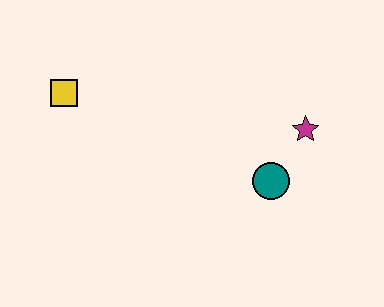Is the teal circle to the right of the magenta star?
No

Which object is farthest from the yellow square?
The magenta star is farthest from the yellow square.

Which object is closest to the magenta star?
The teal circle is closest to the magenta star.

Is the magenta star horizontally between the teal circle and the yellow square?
No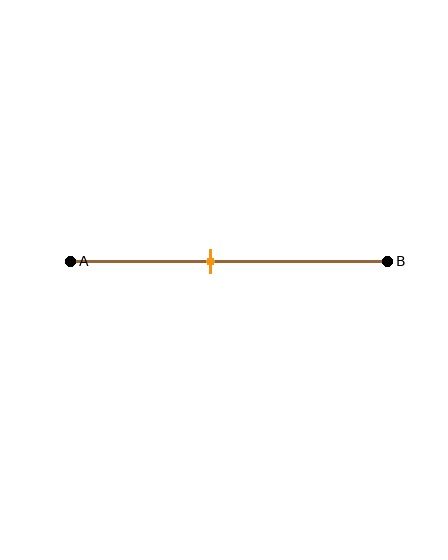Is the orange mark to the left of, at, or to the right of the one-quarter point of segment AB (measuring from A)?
The orange mark is to the right of the one-quarter point of segment AB.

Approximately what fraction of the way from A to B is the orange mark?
The orange mark is approximately 45% of the way from A to B.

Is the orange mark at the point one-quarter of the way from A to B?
No, the mark is at about 45% from A, not at the 25% one-quarter point.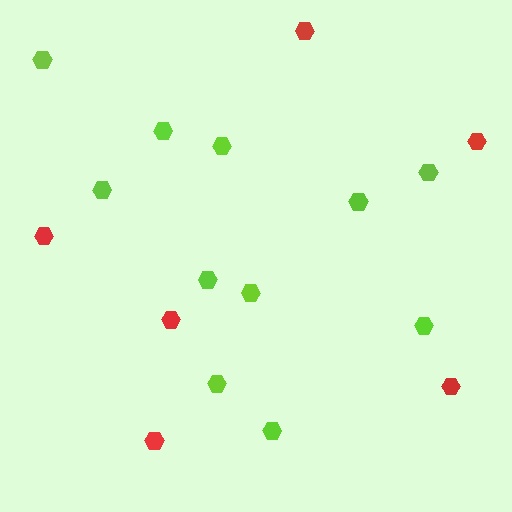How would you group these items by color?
There are 2 groups: one group of lime hexagons (11) and one group of red hexagons (6).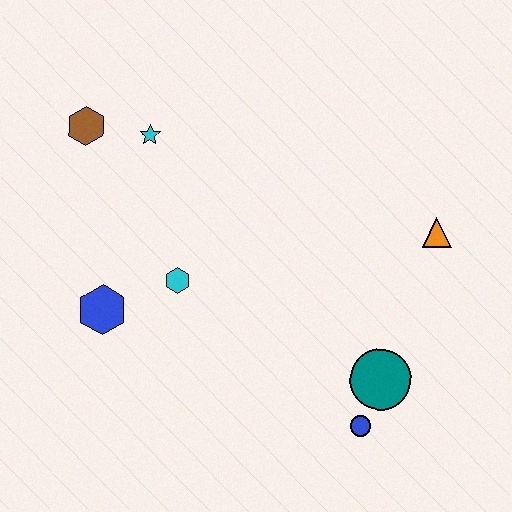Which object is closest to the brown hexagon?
The cyan star is closest to the brown hexagon.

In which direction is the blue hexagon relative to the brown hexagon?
The blue hexagon is below the brown hexagon.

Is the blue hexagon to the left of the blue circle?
Yes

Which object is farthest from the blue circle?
The brown hexagon is farthest from the blue circle.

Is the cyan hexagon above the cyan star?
No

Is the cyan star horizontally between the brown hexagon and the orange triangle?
Yes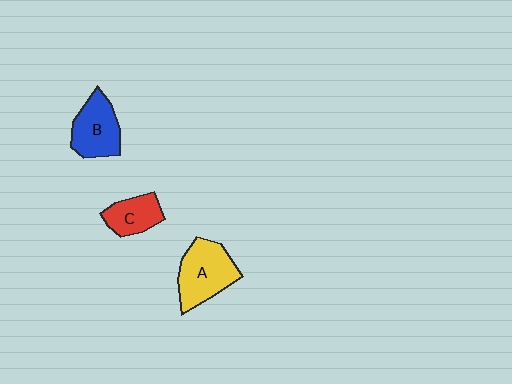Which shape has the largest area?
Shape A (yellow).